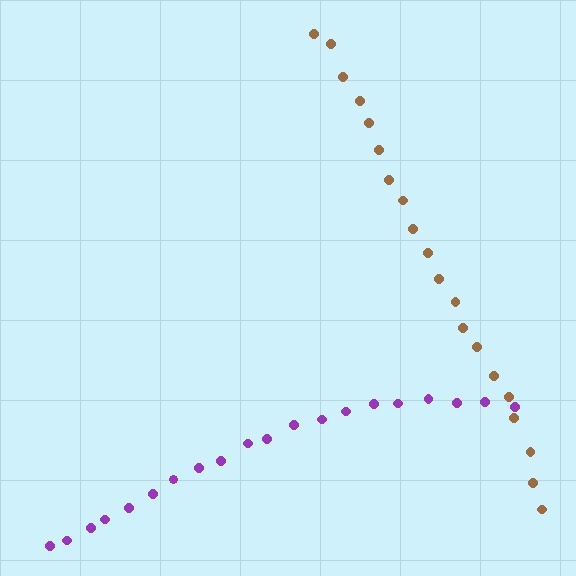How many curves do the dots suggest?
There are 2 distinct paths.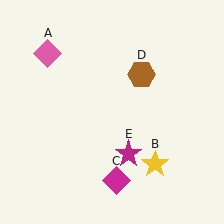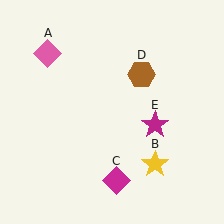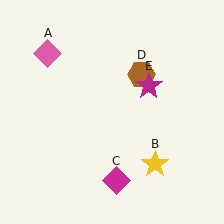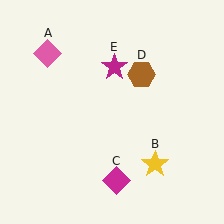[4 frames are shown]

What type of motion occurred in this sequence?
The magenta star (object E) rotated counterclockwise around the center of the scene.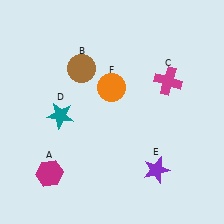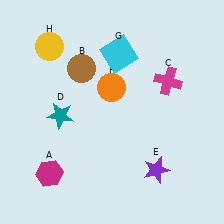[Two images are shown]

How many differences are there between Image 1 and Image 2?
There are 2 differences between the two images.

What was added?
A cyan square (G), a yellow circle (H) were added in Image 2.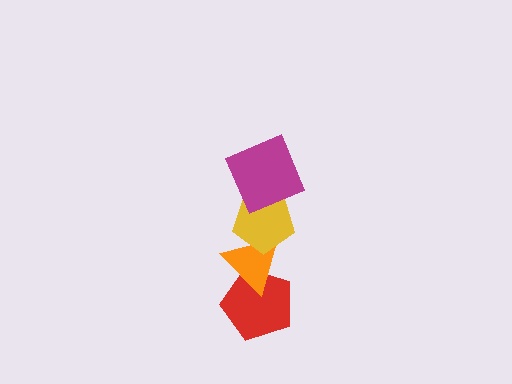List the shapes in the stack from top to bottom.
From top to bottom: the magenta square, the yellow pentagon, the orange triangle, the red pentagon.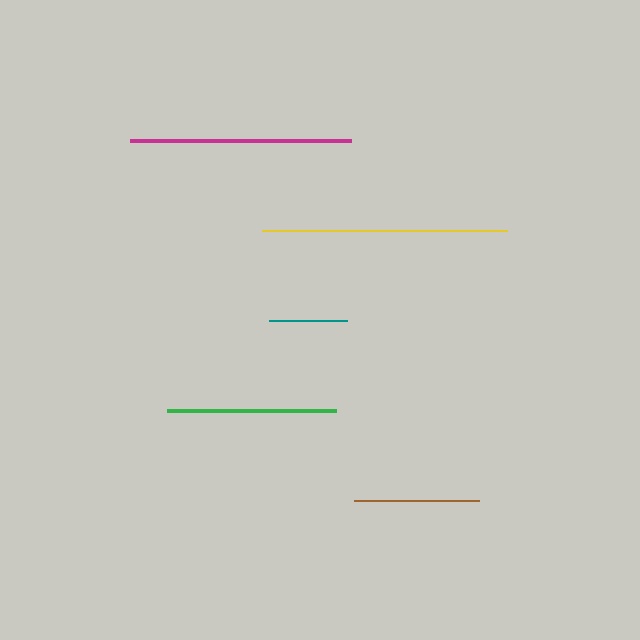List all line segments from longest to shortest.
From longest to shortest: yellow, magenta, green, brown, teal.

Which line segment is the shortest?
The teal line is the shortest at approximately 79 pixels.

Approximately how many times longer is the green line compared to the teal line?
The green line is approximately 2.1 times the length of the teal line.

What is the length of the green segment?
The green segment is approximately 169 pixels long.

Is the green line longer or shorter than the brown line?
The green line is longer than the brown line.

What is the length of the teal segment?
The teal segment is approximately 79 pixels long.